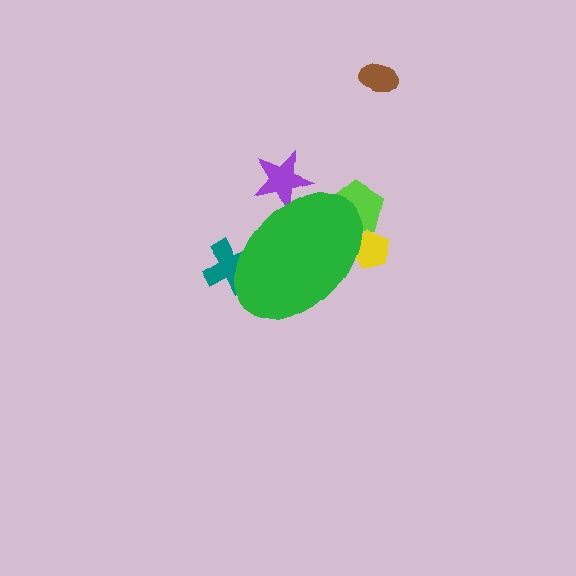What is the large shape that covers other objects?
A green ellipse.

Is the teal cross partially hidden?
Yes, the teal cross is partially hidden behind the green ellipse.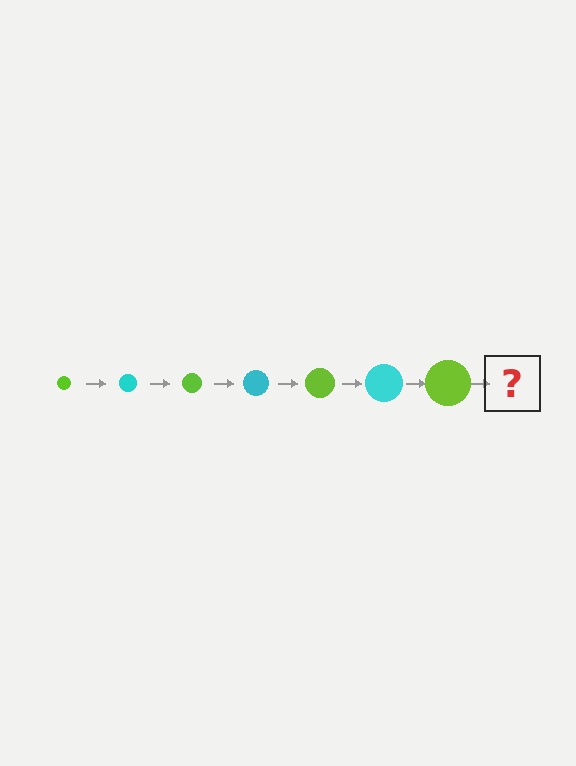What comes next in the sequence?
The next element should be a cyan circle, larger than the previous one.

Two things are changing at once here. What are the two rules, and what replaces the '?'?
The two rules are that the circle grows larger each step and the color cycles through lime and cyan. The '?' should be a cyan circle, larger than the previous one.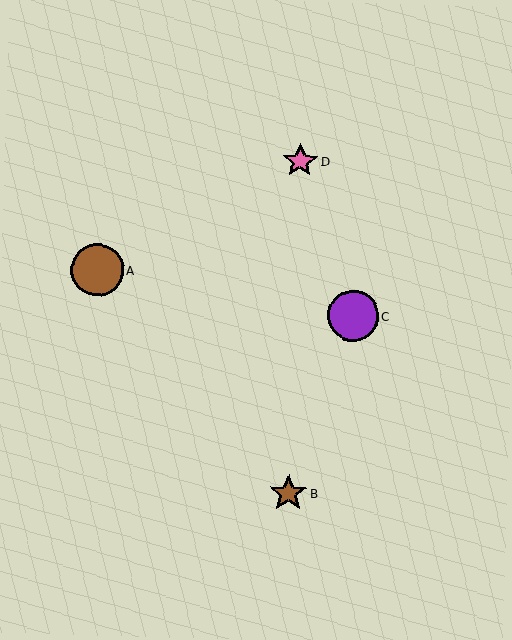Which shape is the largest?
The brown circle (labeled A) is the largest.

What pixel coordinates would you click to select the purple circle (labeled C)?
Click at (353, 316) to select the purple circle C.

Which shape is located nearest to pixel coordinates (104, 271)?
The brown circle (labeled A) at (97, 270) is nearest to that location.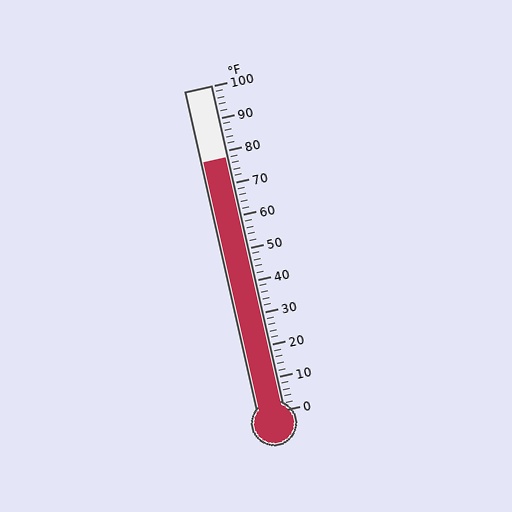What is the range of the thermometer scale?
The thermometer scale ranges from 0°F to 100°F.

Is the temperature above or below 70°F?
The temperature is above 70°F.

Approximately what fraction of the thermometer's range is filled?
The thermometer is filled to approximately 80% of its range.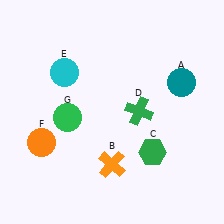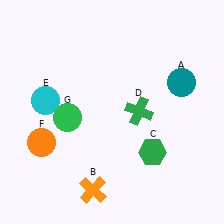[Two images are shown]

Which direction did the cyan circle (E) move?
The cyan circle (E) moved down.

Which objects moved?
The objects that moved are: the orange cross (B), the cyan circle (E).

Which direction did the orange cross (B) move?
The orange cross (B) moved down.